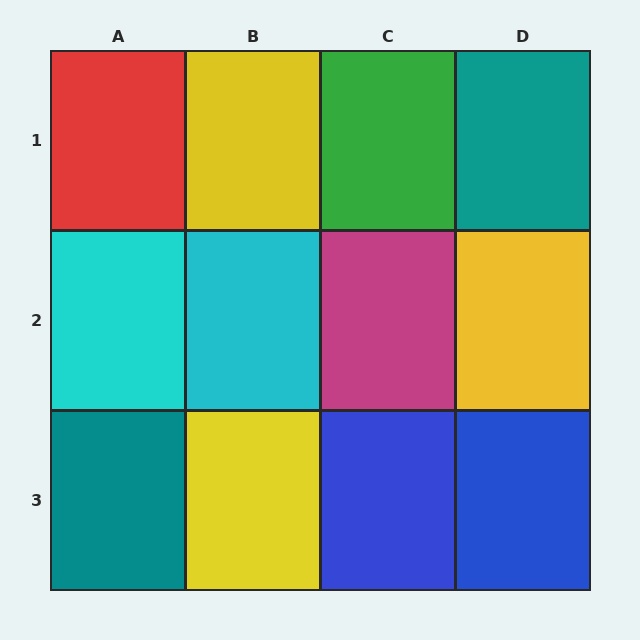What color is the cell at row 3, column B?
Yellow.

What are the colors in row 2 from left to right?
Cyan, cyan, magenta, yellow.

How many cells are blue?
2 cells are blue.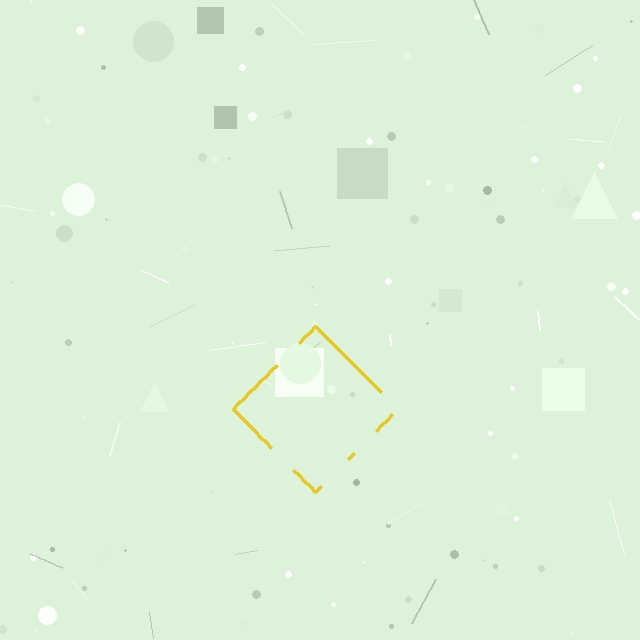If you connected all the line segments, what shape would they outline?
They would outline a diamond.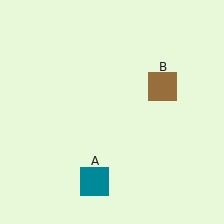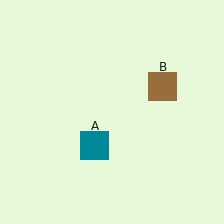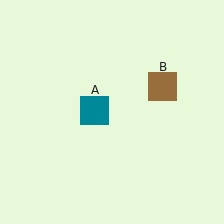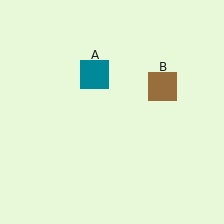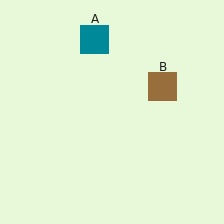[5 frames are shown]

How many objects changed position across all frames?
1 object changed position: teal square (object A).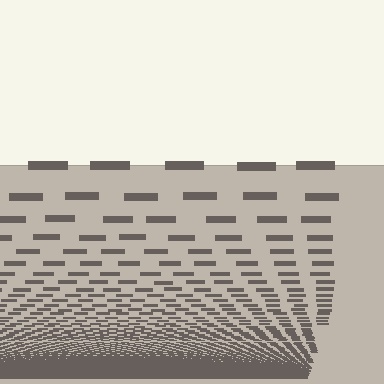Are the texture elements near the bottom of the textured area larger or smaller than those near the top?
Smaller. The gradient is inverted — elements near the bottom are smaller and denser.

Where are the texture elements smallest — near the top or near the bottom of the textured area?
Near the bottom.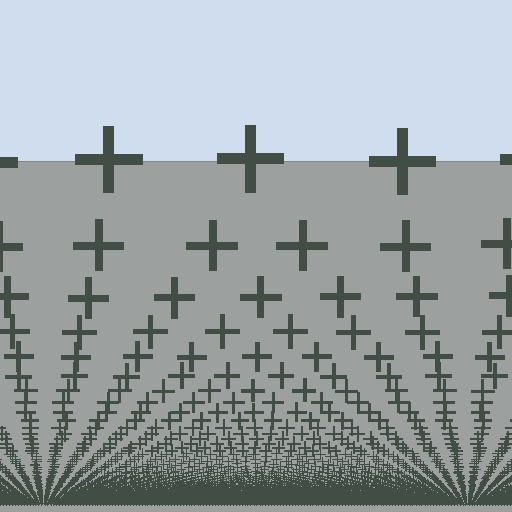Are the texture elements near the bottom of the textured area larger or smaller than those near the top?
Smaller. The gradient is inverted — elements near the bottom are smaller and denser.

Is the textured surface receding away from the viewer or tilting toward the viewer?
The surface appears to tilt toward the viewer. Texture elements get larger and sparser toward the top.